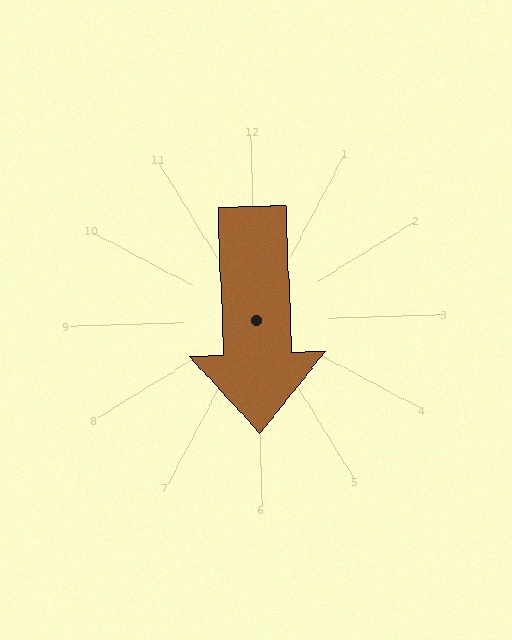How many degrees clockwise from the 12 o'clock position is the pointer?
Approximately 180 degrees.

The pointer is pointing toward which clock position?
Roughly 6 o'clock.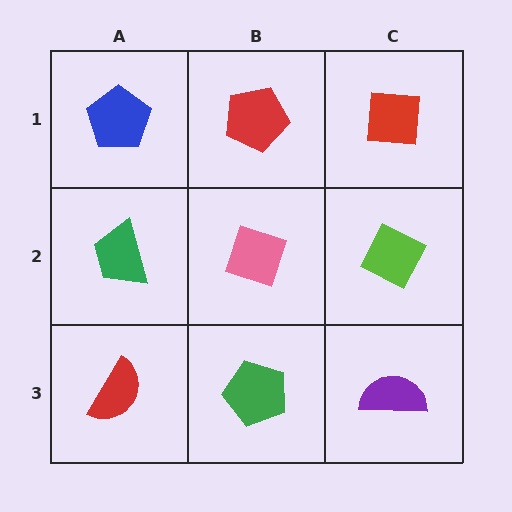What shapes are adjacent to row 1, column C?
A lime diamond (row 2, column C), a red pentagon (row 1, column B).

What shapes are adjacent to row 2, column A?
A blue pentagon (row 1, column A), a red semicircle (row 3, column A), a pink diamond (row 2, column B).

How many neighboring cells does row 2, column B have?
4.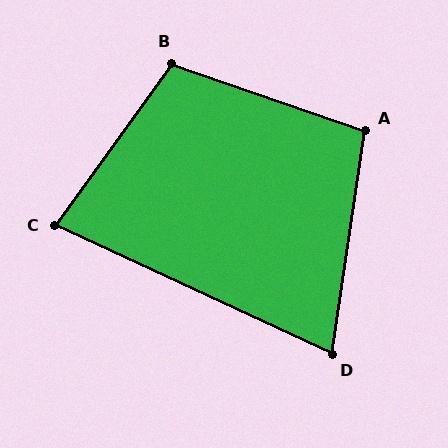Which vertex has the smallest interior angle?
D, at approximately 74 degrees.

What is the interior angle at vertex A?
Approximately 101 degrees (obtuse).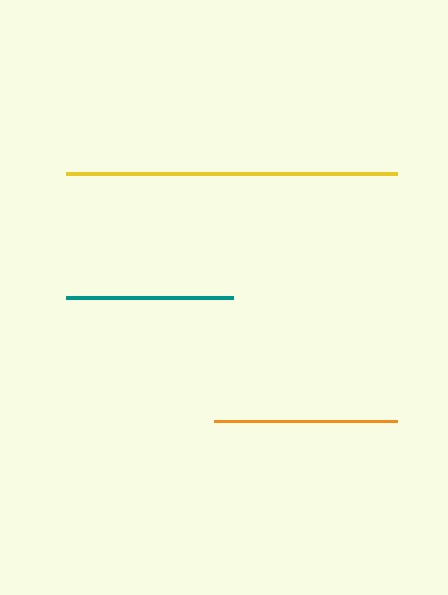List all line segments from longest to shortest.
From longest to shortest: yellow, orange, teal.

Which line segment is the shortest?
The teal line is the shortest at approximately 166 pixels.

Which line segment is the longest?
The yellow line is the longest at approximately 331 pixels.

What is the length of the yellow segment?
The yellow segment is approximately 331 pixels long.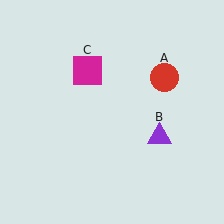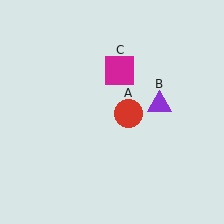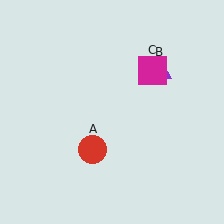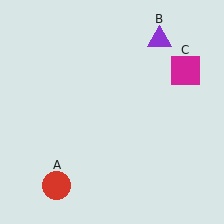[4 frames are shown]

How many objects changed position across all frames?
3 objects changed position: red circle (object A), purple triangle (object B), magenta square (object C).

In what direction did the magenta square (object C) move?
The magenta square (object C) moved right.